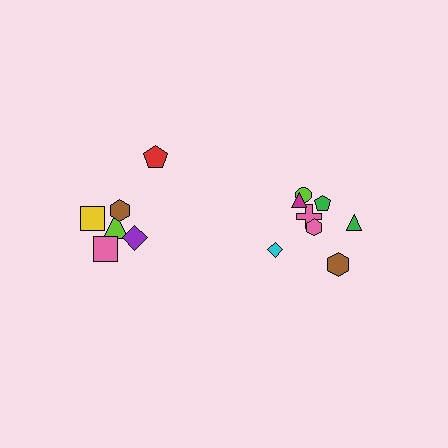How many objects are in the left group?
There are 6 objects.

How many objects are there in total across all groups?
There are 14 objects.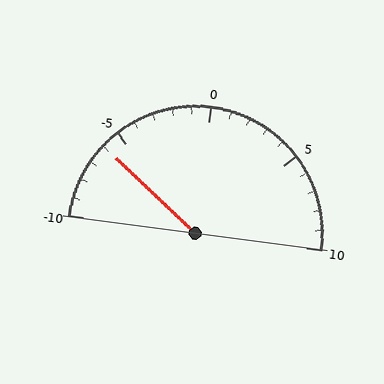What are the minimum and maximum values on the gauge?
The gauge ranges from -10 to 10.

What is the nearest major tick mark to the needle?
The nearest major tick mark is -5.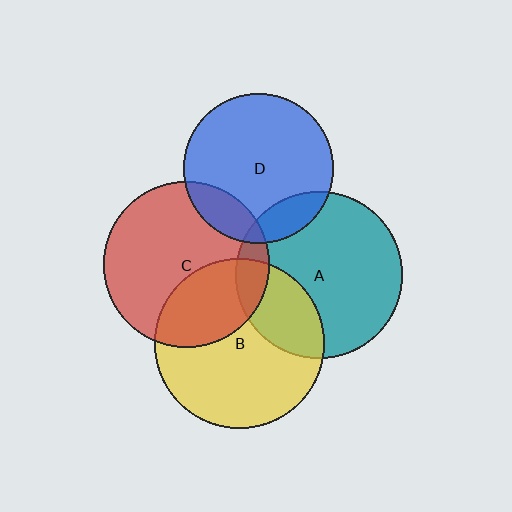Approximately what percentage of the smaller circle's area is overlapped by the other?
Approximately 25%.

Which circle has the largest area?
Circle B (yellow).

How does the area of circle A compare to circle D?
Approximately 1.2 times.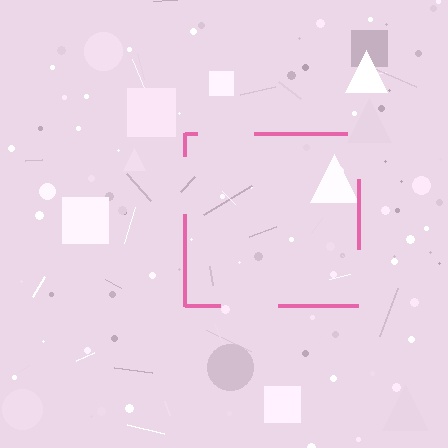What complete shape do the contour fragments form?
The contour fragments form a square.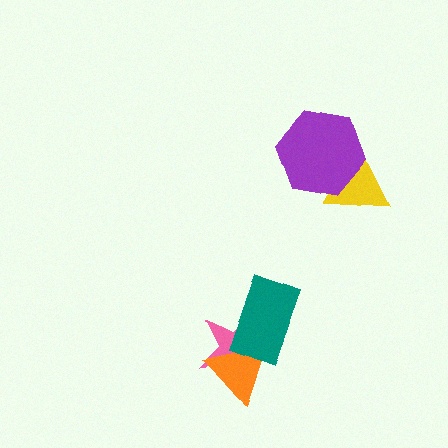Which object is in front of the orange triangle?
The teal rectangle is in front of the orange triangle.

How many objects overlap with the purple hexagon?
1 object overlaps with the purple hexagon.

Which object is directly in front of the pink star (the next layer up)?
The orange triangle is directly in front of the pink star.